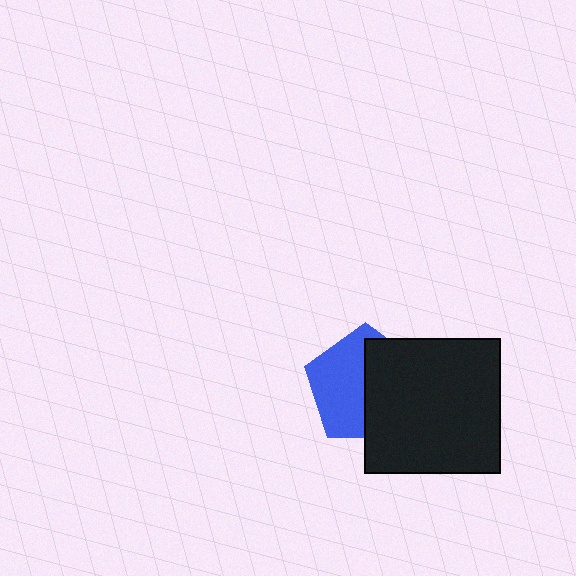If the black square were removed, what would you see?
You would see the complete blue pentagon.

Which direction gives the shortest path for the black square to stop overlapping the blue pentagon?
Moving right gives the shortest separation.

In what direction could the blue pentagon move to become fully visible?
The blue pentagon could move left. That would shift it out from behind the black square entirely.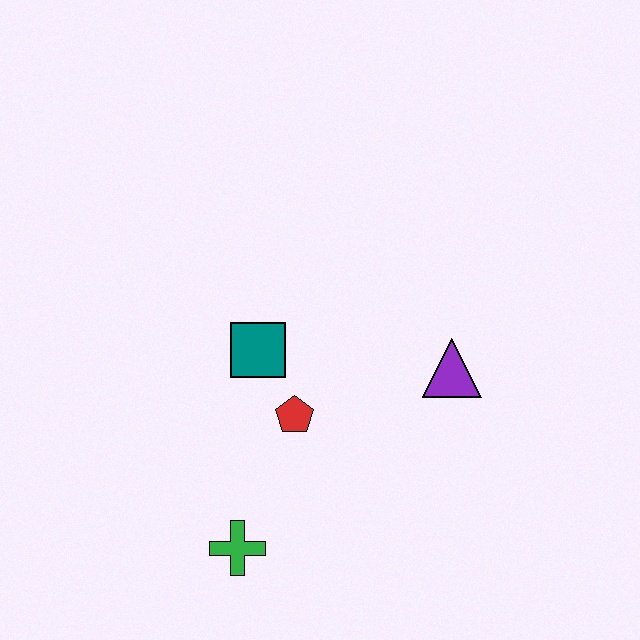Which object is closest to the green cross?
The red pentagon is closest to the green cross.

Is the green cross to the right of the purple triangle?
No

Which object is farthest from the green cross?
The purple triangle is farthest from the green cross.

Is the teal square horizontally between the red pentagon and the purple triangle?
No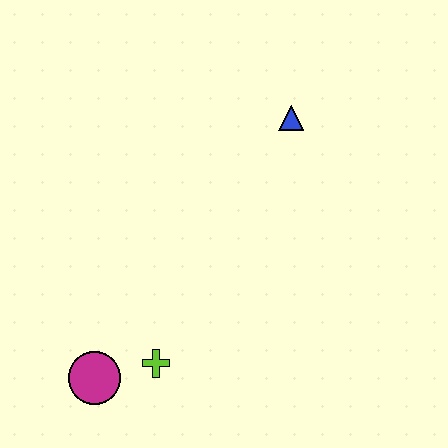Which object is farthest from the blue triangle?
The magenta circle is farthest from the blue triangle.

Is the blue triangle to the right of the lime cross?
Yes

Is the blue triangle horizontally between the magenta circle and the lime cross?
No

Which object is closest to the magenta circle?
The lime cross is closest to the magenta circle.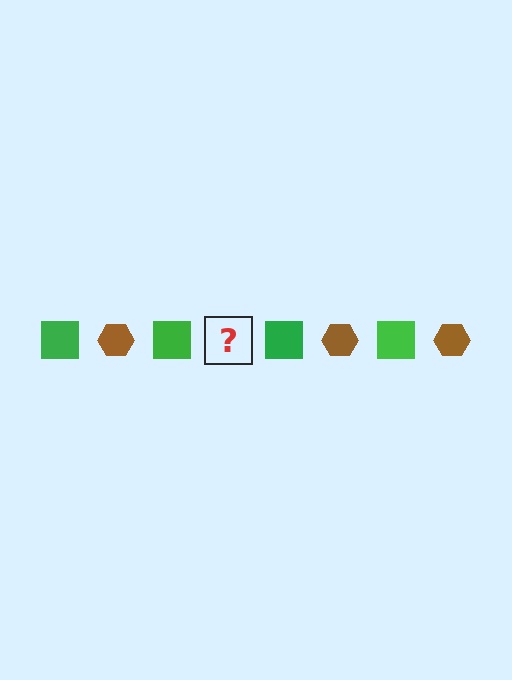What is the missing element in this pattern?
The missing element is a brown hexagon.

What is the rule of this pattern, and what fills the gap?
The rule is that the pattern alternates between green square and brown hexagon. The gap should be filled with a brown hexagon.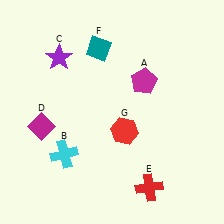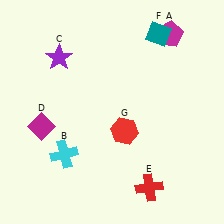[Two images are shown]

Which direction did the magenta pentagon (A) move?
The magenta pentagon (A) moved up.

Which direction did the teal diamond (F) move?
The teal diamond (F) moved right.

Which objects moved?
The objects that moved are: the magenta pentagon (A), the teal diamond (F).